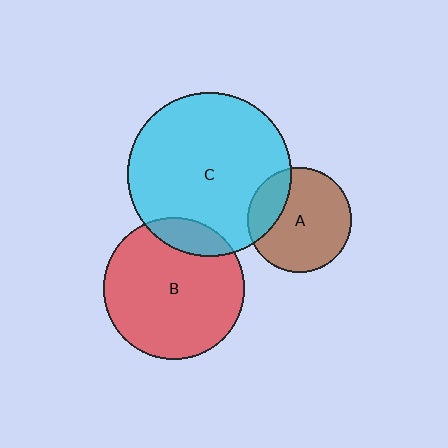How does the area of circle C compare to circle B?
Approximately 1.4 times.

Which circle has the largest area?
Circle C (cyan).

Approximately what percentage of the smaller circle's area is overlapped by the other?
Approximately 25%.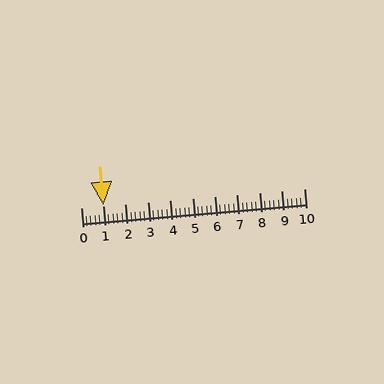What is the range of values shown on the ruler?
The ruler shows values from 0 to 10.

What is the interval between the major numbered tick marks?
The major tick marks are spaced 1 units apart.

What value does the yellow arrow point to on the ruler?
The yellow arrow points to approximately 1.0.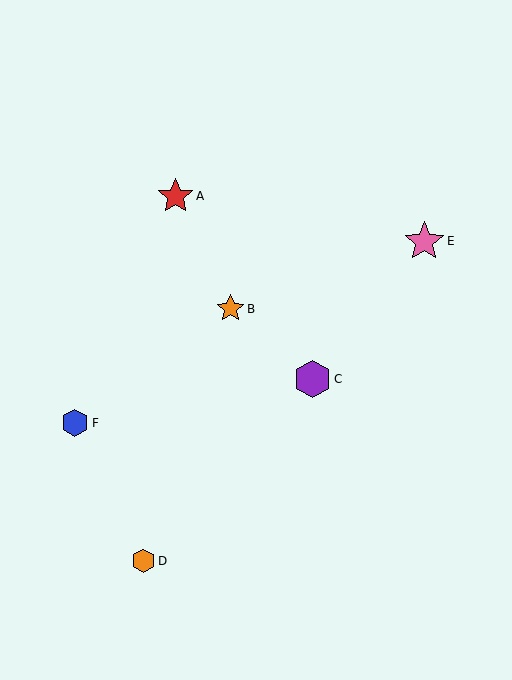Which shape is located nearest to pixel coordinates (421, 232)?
The pink star (labeled E) at (424, 241) is nearest to that location.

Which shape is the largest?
The pink star (labeled E) is the largest.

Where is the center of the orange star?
The center of the orange star is at (231, 309).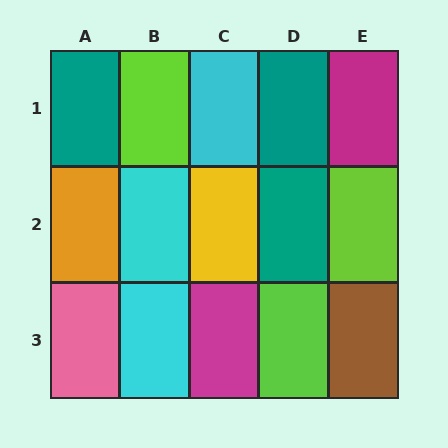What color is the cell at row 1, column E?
Magenta.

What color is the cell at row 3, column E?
Brown.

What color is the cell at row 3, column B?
Cyan.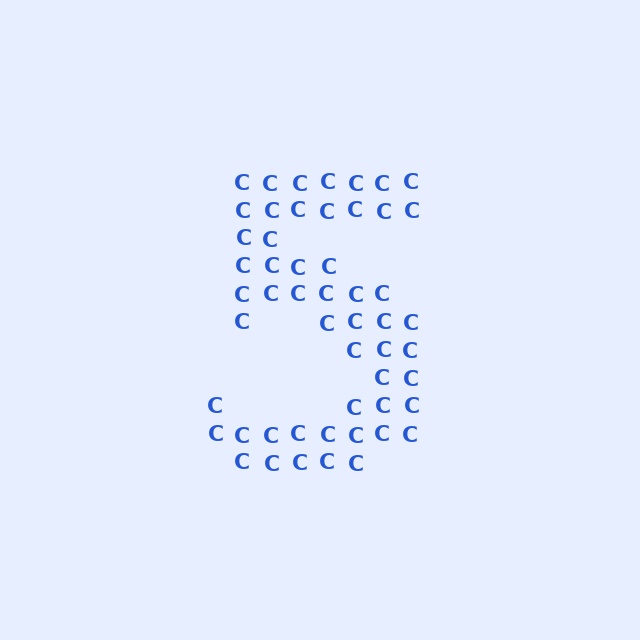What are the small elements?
The small elements are letter C's.